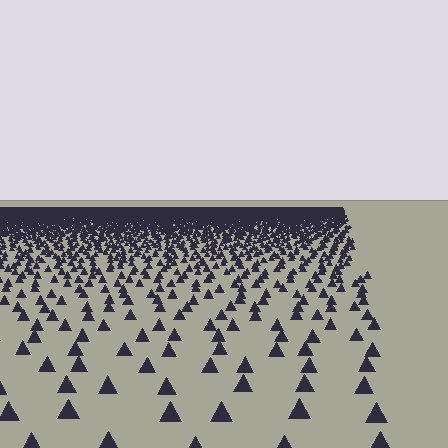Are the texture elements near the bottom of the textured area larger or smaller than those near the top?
Larger. Near the bottom, elements are closer to the viewer and appear at a bigger on-screen size.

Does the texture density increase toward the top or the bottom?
Density increases toward the top.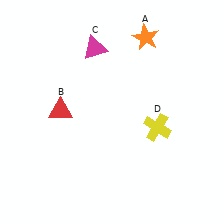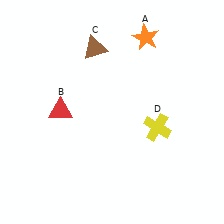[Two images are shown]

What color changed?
The triangle (C) changed from magenta in Image 1 to brown in Image 2.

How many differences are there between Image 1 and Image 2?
There is 1 difference between the two images.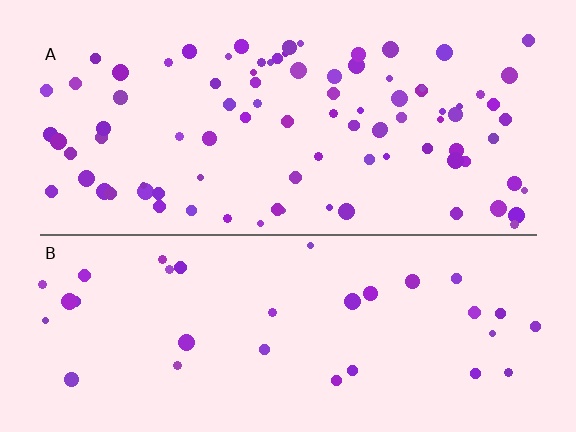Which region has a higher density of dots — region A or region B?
A (the top).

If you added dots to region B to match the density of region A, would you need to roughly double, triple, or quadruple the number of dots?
Approximately triple.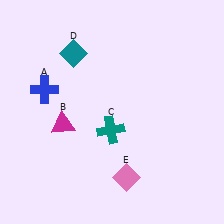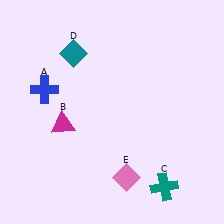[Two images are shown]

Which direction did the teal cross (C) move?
The teal cross (C) moved down.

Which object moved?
The teal cross (C) moved down.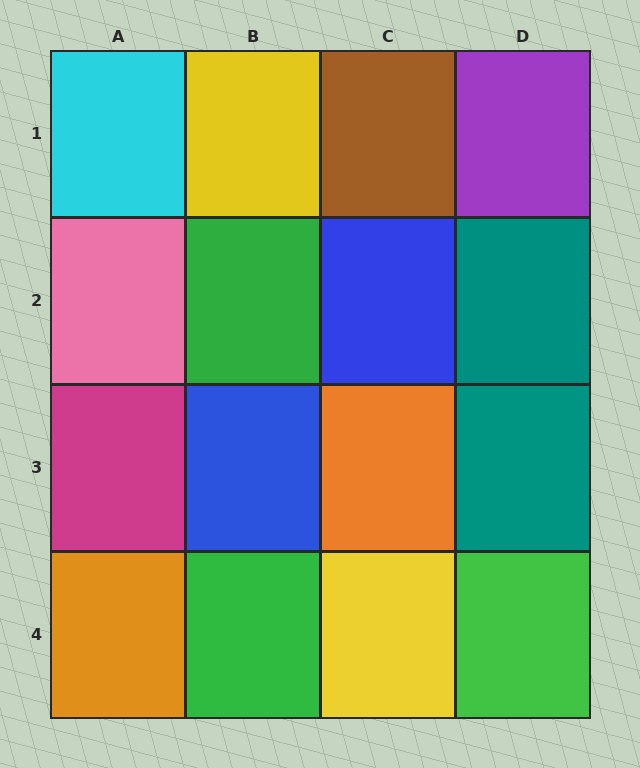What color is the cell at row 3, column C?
Orange.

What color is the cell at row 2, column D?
Teal.